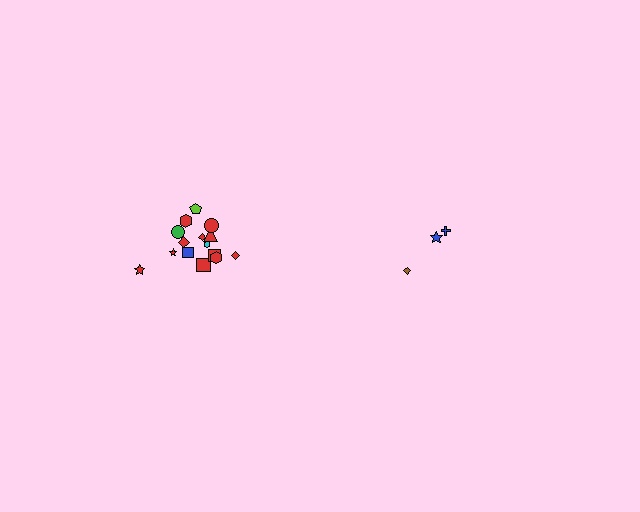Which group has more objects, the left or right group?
The left group.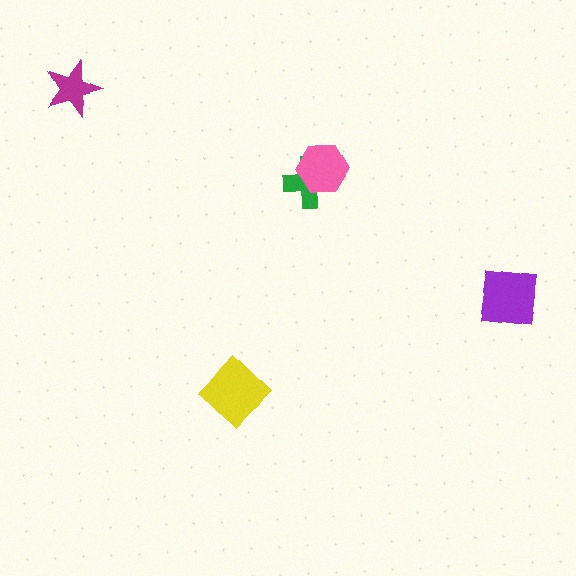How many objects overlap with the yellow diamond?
0 objects overlap with the yellow diamond.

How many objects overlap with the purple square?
0 objects overlap with the purple square.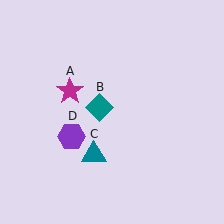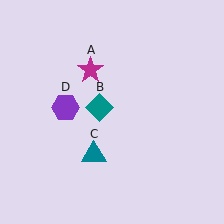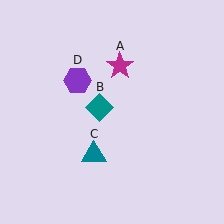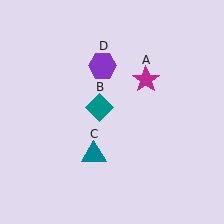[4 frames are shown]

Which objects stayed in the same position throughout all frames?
Teal diamond (object B) and teal triangle (object C) remained stationary.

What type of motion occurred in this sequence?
The magenta star (object A), purple hexagon (object D) rotated clockwise around the center of the scene.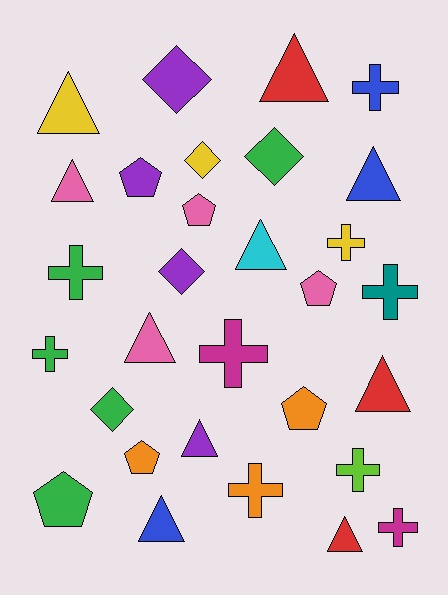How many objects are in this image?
There are 30 objects.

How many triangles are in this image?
There are 10 triangles.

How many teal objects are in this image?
There is 1 teal object.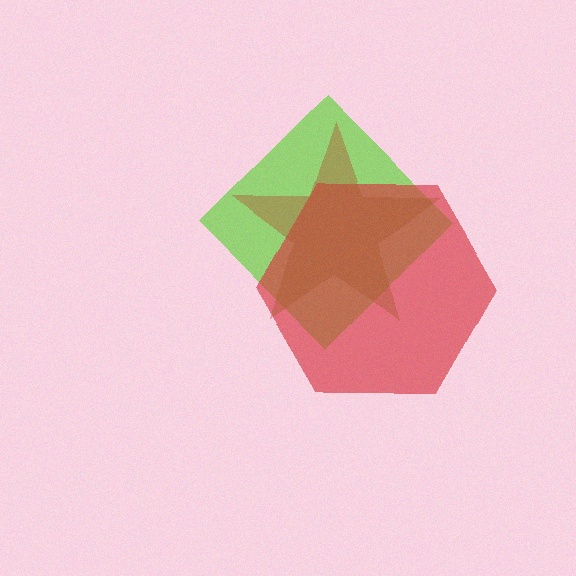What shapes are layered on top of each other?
The layered shapes are: a lime diamond, a red hexagon, a brown star.